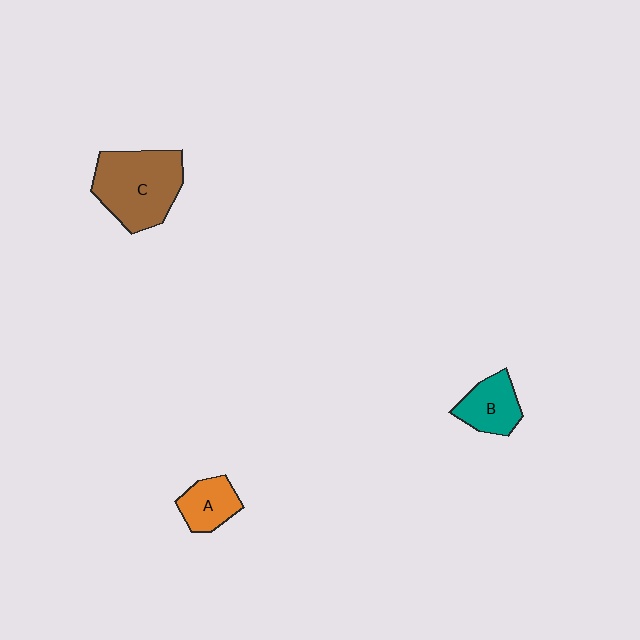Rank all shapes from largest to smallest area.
From largest to smallest: C (brown), B (teal), A (orange).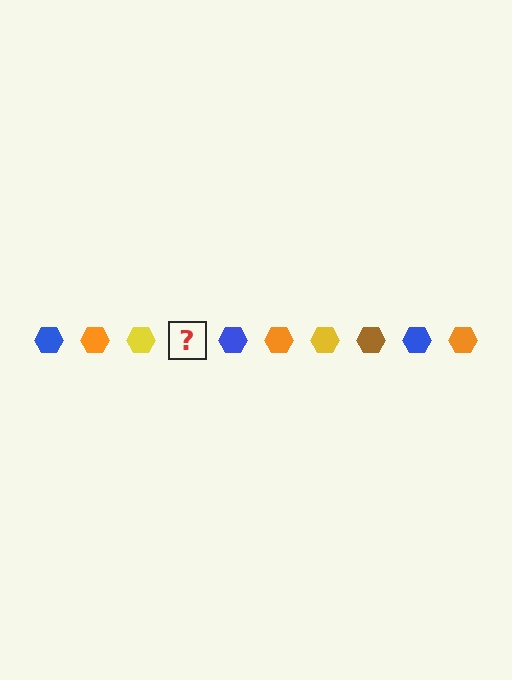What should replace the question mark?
The question mark should be replaced with a brown hexagon.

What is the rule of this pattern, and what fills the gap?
The rule is that the pattern cycles through blue, orange, yellow, brown hexagons. The gap should be filled with a brown hexagon.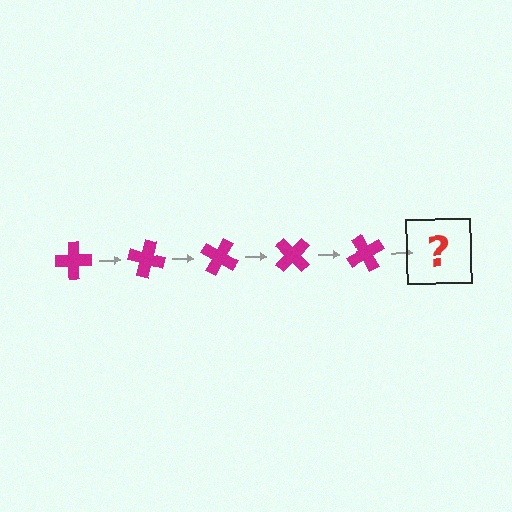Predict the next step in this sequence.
The next step is a magenta cross rotated 75 degrees.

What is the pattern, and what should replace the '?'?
The pattern is that the cross rotates 15 degrees each step. The '?' should be a magenta cross rotated 75 degrees.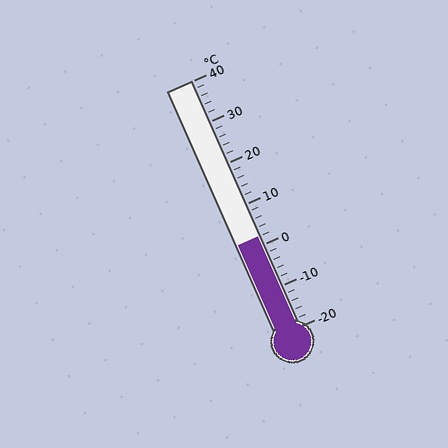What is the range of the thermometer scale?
The thermometer scale ranges from -20°C to 40°C.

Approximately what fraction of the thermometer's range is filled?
The thermometer is filled to approximately 35% of its range.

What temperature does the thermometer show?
The thermometer shows approximately 2°C.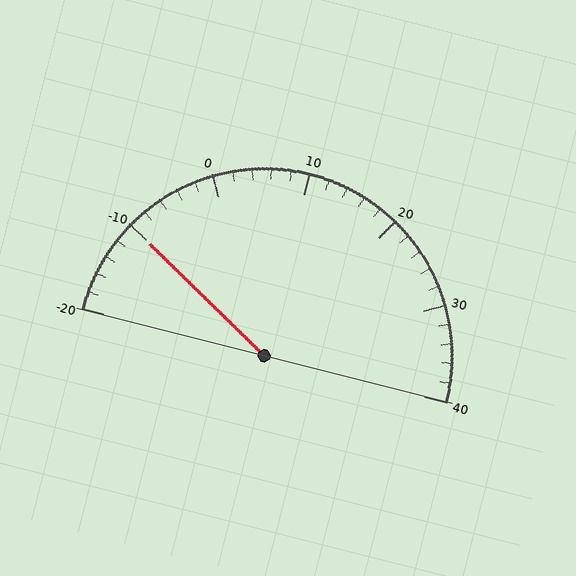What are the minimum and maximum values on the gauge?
The gauge ranges from -20 to 40.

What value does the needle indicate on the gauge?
The needle indicates approximately -10.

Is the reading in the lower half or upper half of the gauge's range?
The reading is in the lower half of the range (-20 to 40).